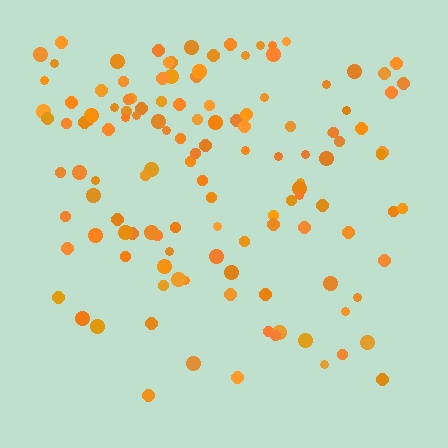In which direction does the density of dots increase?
From bottom to top, with the top side densest.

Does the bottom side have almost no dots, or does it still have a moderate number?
Still a moderate number, just noticeably fewer than the top.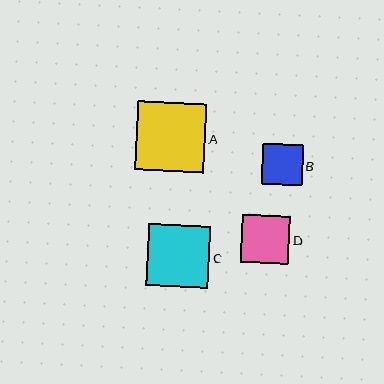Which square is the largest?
Square A is the largest with a size of approximately 69 pixels.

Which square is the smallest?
Square B is the smallest with a size of approximately 41 pixels.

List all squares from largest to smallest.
From largest to smallest: A, C, D, B.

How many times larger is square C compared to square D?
Square C is approximately 1.3 times the size of square D.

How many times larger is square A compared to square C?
Square A is approximately 1.1 times the size of square C.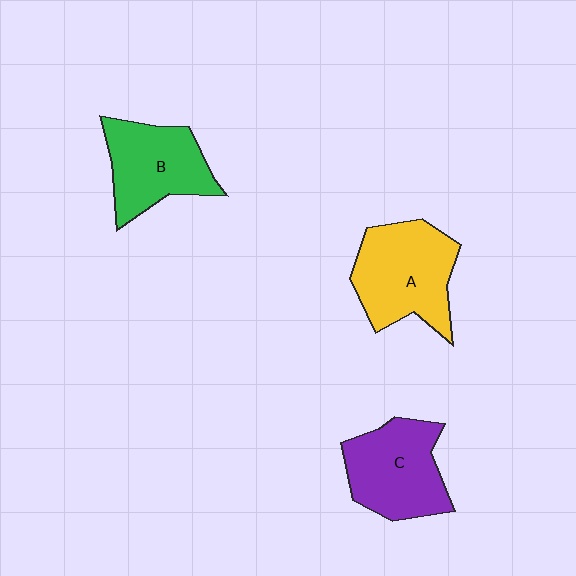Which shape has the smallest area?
Shape B (green).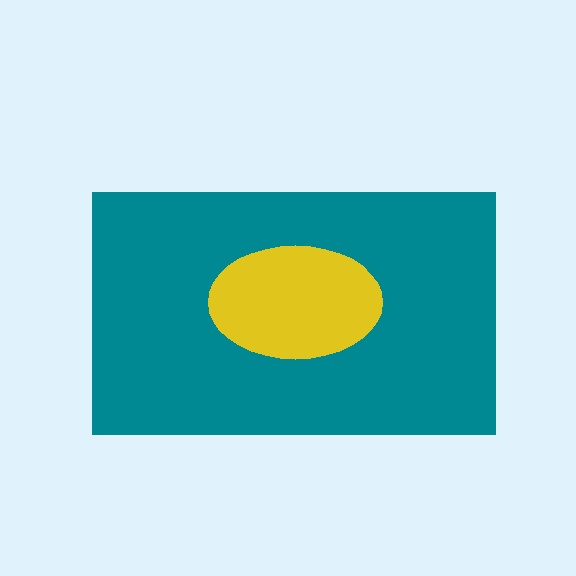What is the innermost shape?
The yellow ellipse.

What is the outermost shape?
The teal rectangle.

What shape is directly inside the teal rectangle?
The yellow ellipse.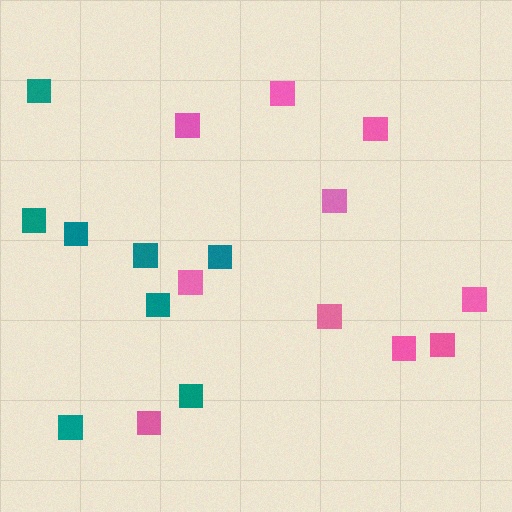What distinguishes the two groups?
There are 2 groups: one group of teal squares (8) and one group of pink squares (10).